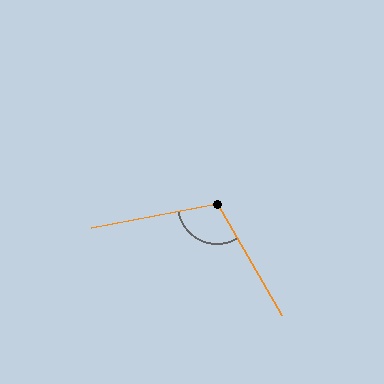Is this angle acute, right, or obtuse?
It is obtuse.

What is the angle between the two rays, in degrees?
Approximately 110 degrees.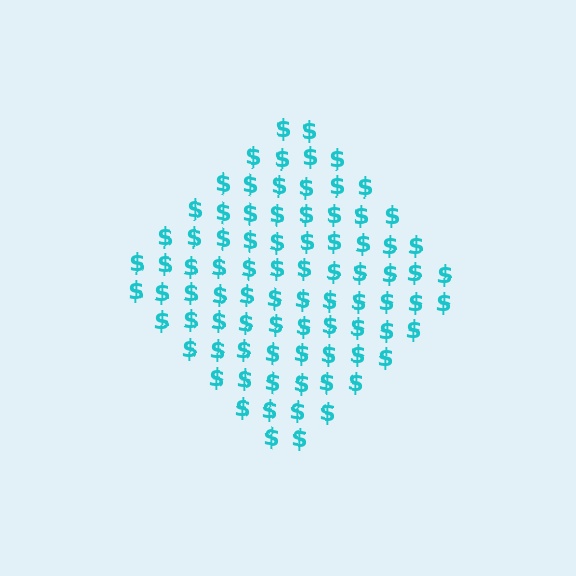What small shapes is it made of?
It is made of small dollar signs.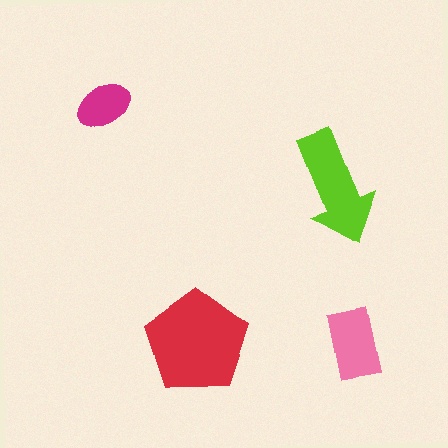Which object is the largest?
The red pentagon.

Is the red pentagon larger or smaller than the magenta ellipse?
Larger.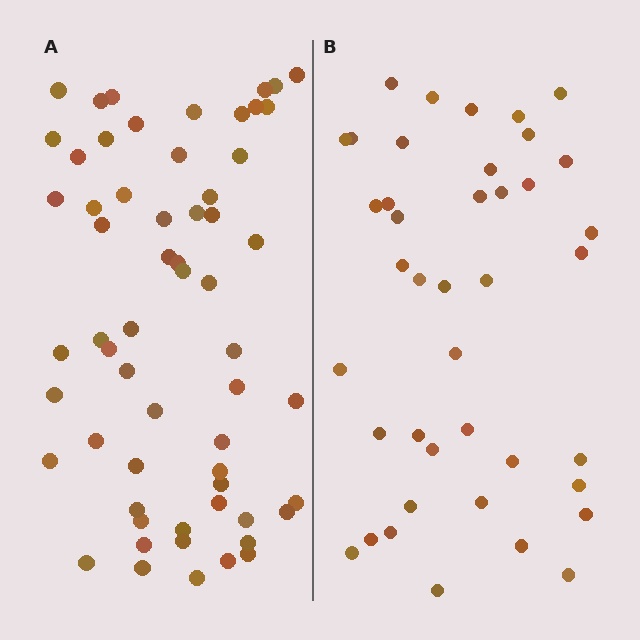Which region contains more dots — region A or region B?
Region A (the left region) has more dots.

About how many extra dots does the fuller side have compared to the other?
Region A has approximately 20 more dots than region B.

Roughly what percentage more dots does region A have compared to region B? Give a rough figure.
About 45% more.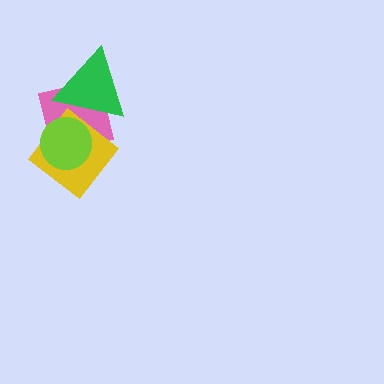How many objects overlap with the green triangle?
1 object overlaps with the green triangle.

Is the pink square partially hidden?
Yes, it is partially covered by another shape.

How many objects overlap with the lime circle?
2 objects overlap with the lime circle.